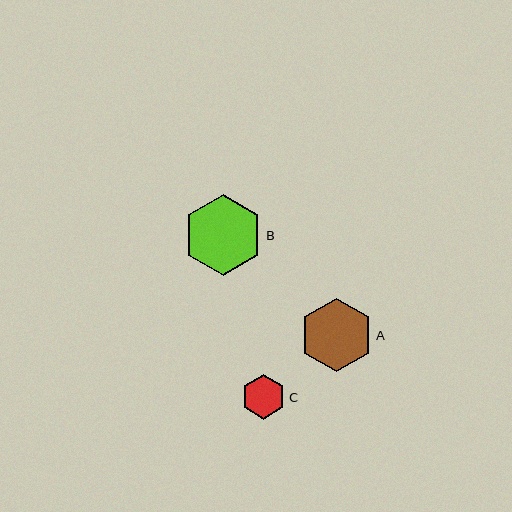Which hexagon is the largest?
Hexagon B is the largest with a size of approximately 80 pixels.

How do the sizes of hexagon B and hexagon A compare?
Hexagon B and hexagon A are approximately the same size.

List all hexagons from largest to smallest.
From largest to smallest: B, A, C.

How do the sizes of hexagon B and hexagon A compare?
Hexagon B and hexagon A are approximately the same size.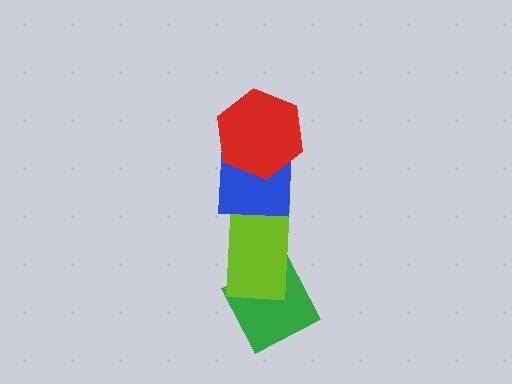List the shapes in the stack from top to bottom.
From top to bottom: the red hexagon, the blue square, the lime rectangle, the green diamond.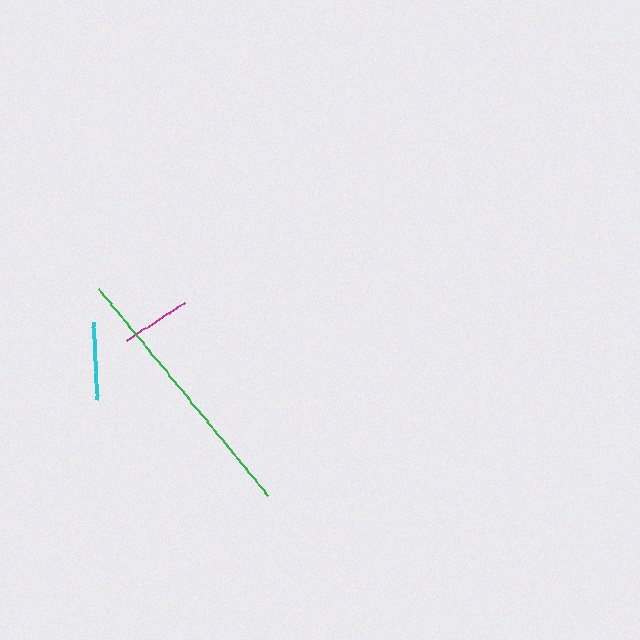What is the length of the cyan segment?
The cyan segment is approximately 78 pixels long.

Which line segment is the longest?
The green line is the longest at approximately 267 pixels.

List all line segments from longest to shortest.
From longest to shortest: green, cyan, magenta.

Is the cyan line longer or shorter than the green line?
The green line is longer than the cyan line.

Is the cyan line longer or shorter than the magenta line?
The cyan line is longer than the magenta line.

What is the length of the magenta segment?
The magenta segment is approximately 69 pixels long.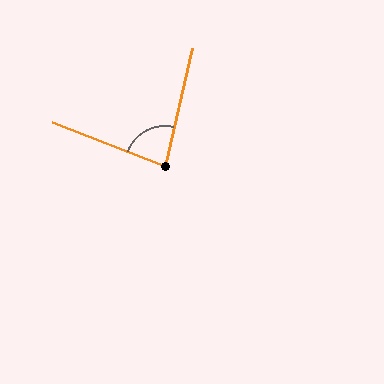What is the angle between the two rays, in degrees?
Approximately 82 degrees.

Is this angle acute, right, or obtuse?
It is acute.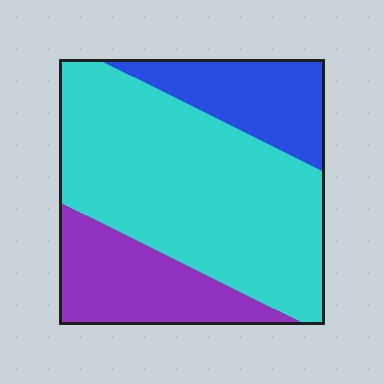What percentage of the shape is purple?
Purple takes up less than a quarter of the shape.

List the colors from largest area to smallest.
From largest to smallest: cyan, purple, blue.